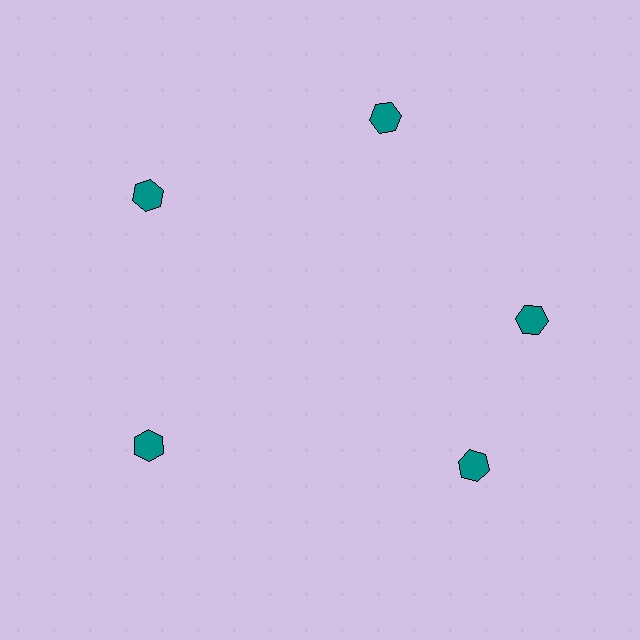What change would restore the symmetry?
The symmetry would be restored by rotating it back into even spacing with its neighbors so that all 5 hexagons sit at equal angles and equal distance from the center.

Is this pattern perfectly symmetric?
No. The 5 teal hexagons are arranged in a ring, but one element near the 5 o'clock position is rotated out of alignment along the ring, breaking the 5-fold rotational symmetry.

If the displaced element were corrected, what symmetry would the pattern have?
It would have 5-fold rotational symmetry — the pattern would map onto itself every 72 degrees.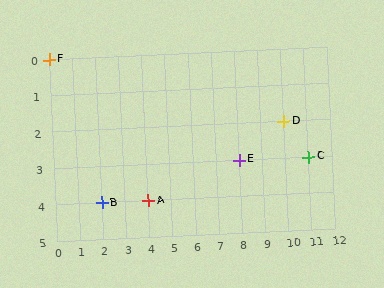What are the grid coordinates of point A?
Point A is at grid coordinates (4, 4).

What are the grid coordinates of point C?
Point C is at grid coordinates (11, 3).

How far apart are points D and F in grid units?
Points D and F are 10 columns and 2 rows apart (about 10.2 grid units diagonally).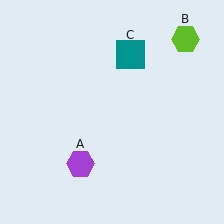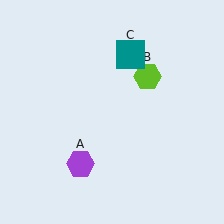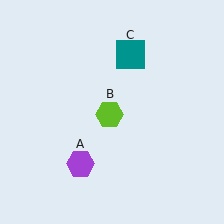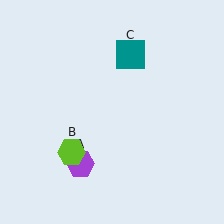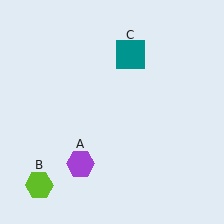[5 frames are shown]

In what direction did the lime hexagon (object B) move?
The lime hexagon (object B) moved down and to the left.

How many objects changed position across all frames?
1 object changed position: lime hexagon (object B).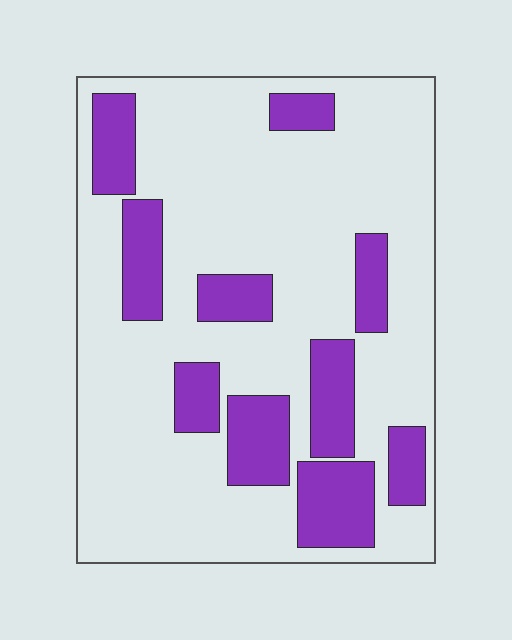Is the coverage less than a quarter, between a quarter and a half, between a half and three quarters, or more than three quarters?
Less than a quarter.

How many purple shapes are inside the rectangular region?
10.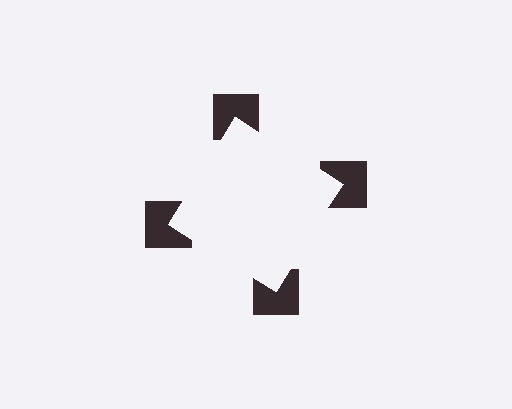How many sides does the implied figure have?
4 sides.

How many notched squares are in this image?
There are 4 — one at each vertex of the illusory square.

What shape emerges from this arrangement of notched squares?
An illusory square — its edges are inferred from the aligned wedge cuts in the notched squares, not physically drawn.